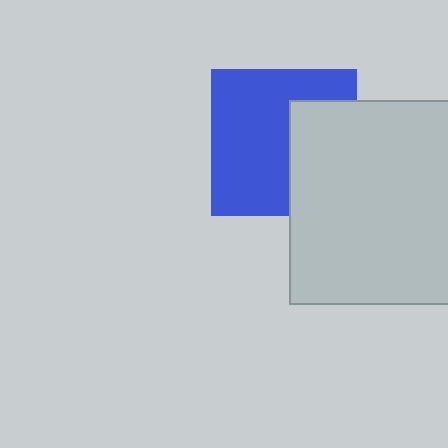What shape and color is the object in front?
The object in front is a light gray square.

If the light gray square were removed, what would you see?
You would see the complete blue square.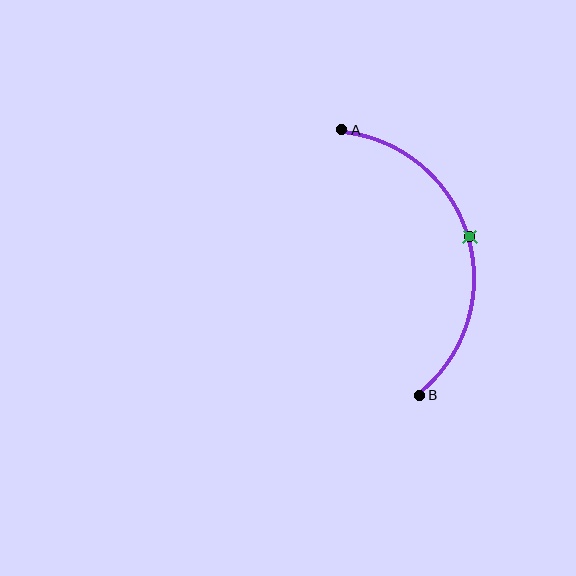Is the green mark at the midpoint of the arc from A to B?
Yes. The green mark lies on the arc at equal arc-length from both A and B — it is the arc midpoint.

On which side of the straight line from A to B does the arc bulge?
The arc bulges to the right of the straight line connecting A and B.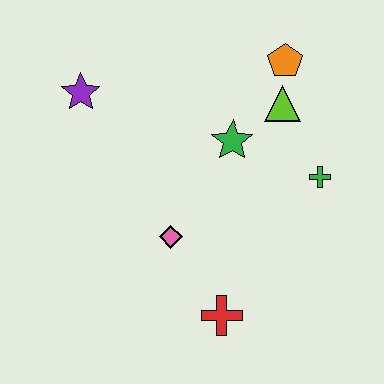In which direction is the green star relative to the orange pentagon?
The green star is below the orange pentagon.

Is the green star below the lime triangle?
Yes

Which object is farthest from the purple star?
The red cross is farthest from the purple star.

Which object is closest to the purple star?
The green star is closest to the purple star.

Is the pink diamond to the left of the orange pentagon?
Yes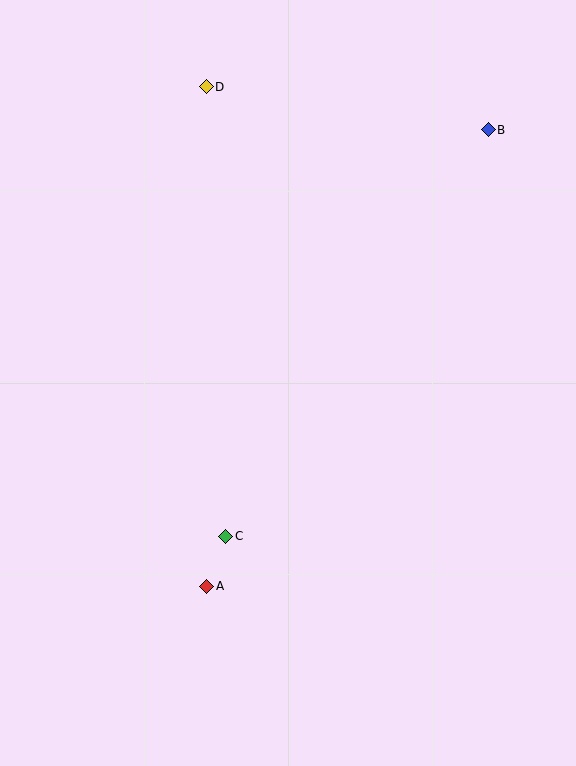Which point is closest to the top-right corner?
Point B is closest to the top-right corner.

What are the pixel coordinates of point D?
Point D is at (206, 87).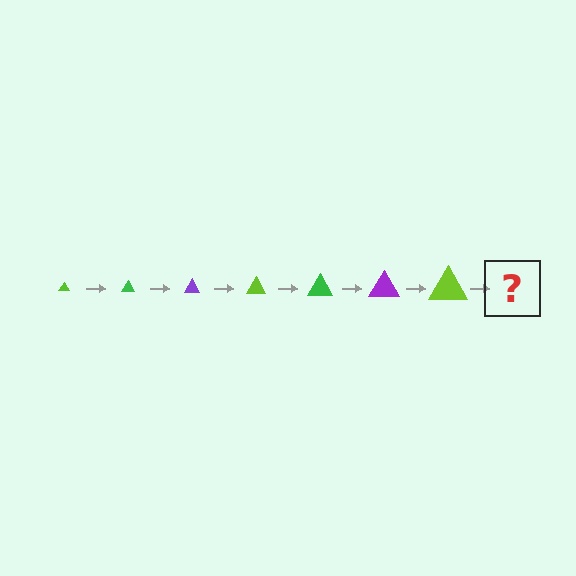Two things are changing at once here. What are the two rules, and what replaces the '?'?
The two rules are that the triangle grows larger each step and the color cycles through lime, green, and purple. The '?' should be a green triangle, larger than the previous one.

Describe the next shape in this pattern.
It should be a green triangle, larger than the previous one.